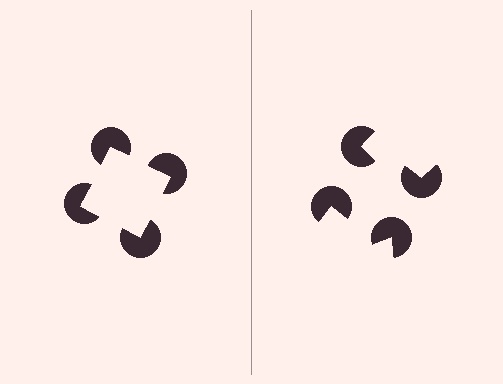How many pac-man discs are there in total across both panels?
8 — 4 on each side.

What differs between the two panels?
The pac-man discs are positioned identically on both sides; only the wedge orientations differ. On the left they align to a square; on the right they are misaligned.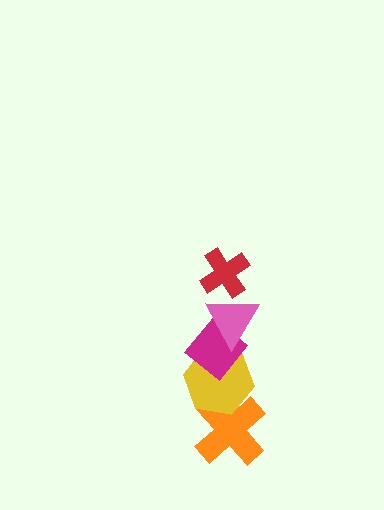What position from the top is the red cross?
The red cross is 1st from the top.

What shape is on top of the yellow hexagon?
The magenta diamond is on top of the yellow hexagon.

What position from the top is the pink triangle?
The pink triangle is 2nd from the top.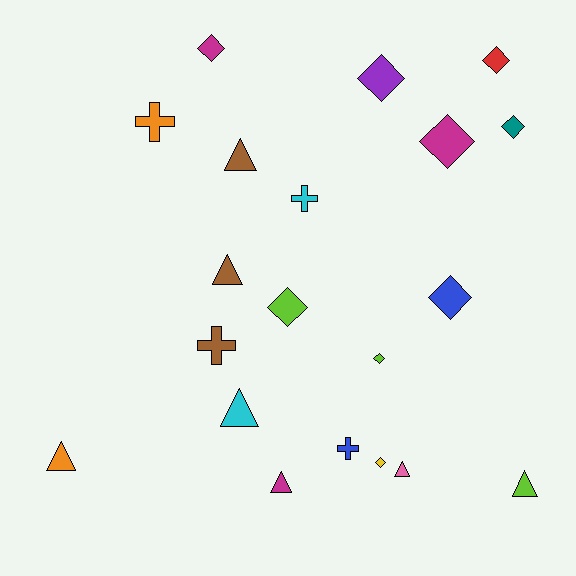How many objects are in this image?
There are 20 objects.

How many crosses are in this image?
There are 4 crosses.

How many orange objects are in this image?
There are 2 orange objects.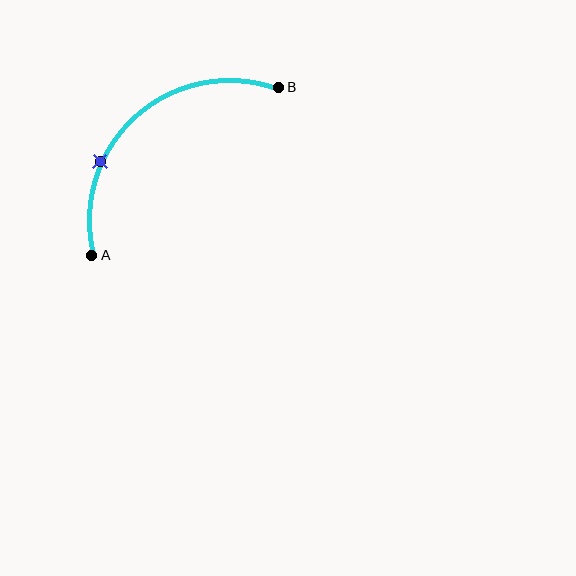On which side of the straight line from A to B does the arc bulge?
The arc bulges above and to the left of the straight line connecting A and B.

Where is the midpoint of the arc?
The arc midpoint is the point on the curve farthest from the straight line joining A and B. It sits above and to the left of that line.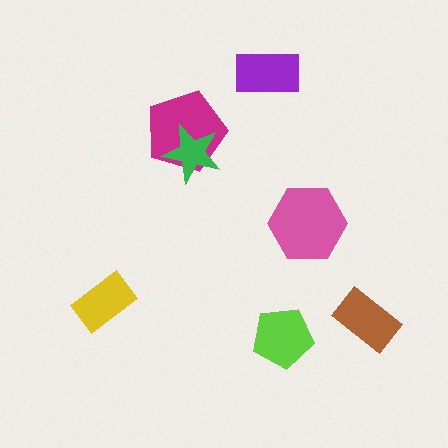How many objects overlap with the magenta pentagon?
1 object overlaps with the magenta pentagon.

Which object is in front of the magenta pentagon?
The green star is in front of the magenta pentagon.